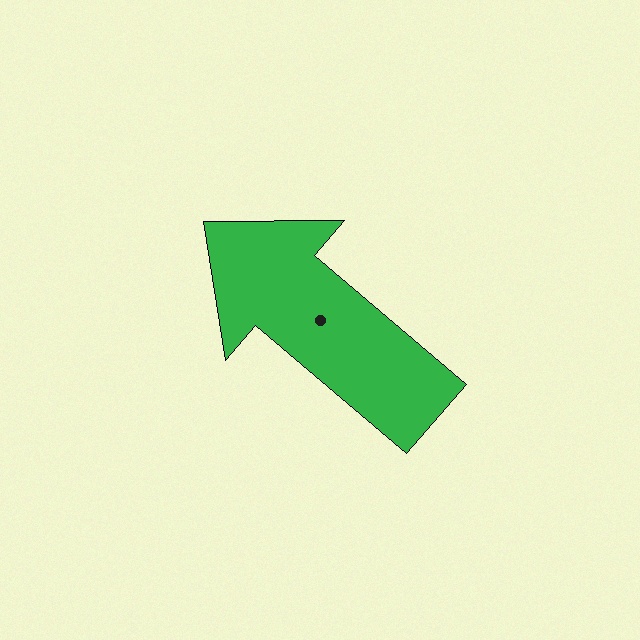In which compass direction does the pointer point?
Northwest.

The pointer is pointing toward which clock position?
Roughly 10 o'clock.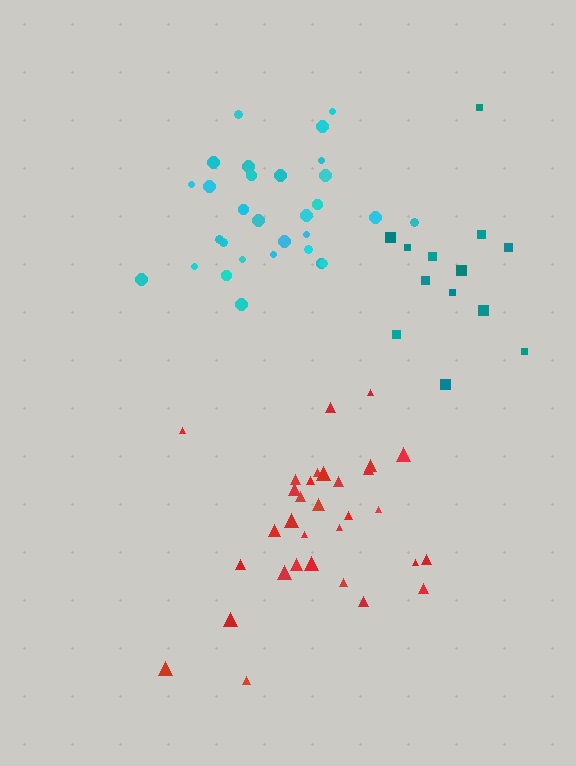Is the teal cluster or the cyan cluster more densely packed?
Cyan.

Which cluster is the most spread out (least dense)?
Teal.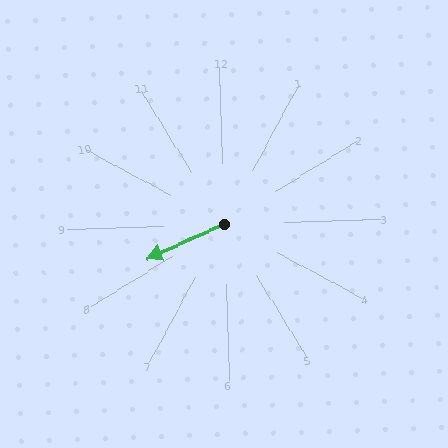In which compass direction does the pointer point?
Southwest.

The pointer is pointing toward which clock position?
Roughly 8 o'clock.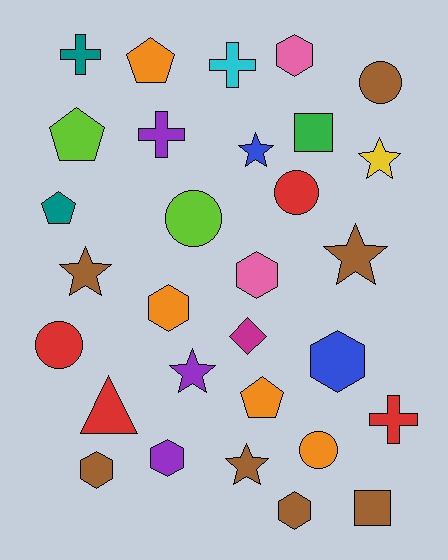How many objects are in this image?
There are 30 objects.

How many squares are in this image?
There are 2 squares.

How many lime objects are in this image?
There are 2 lime objects.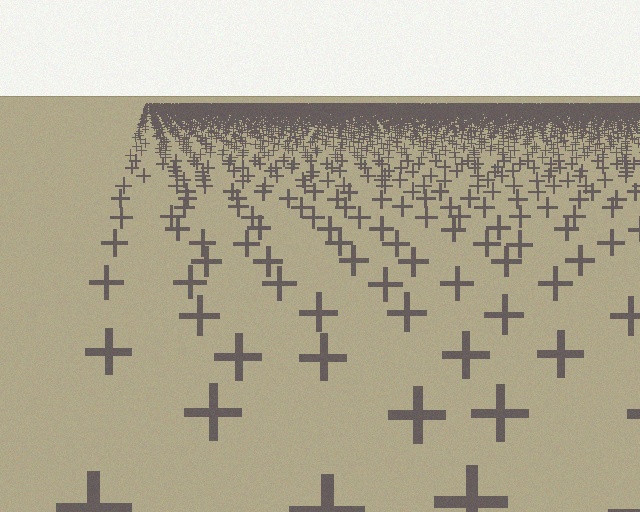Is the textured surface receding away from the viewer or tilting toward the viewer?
The surface is receding away from the viewer. Texture elements get smaller and denser toward the top.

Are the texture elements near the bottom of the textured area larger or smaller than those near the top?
Larger. Near the bottom, elements are closer to the viewer and appear at a bigger on-screen size.